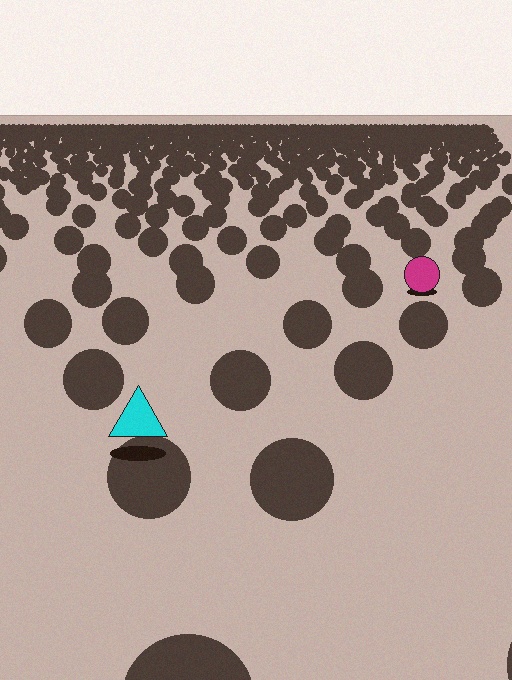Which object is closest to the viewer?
The cyan triangle is closest. The texture marks near it are larger and more spread out.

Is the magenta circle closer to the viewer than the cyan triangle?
No. The cyan triangle is closer — you can tell from the texture gradient: the ground texture is coarser near it.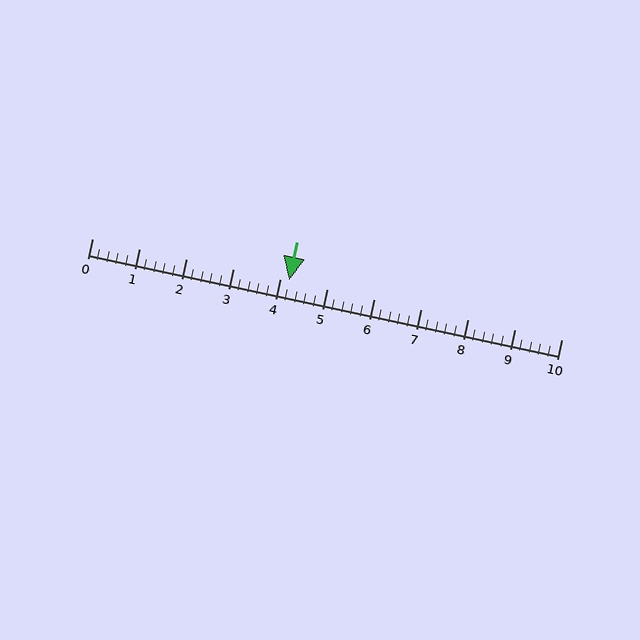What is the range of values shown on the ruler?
The ruler shows values from 0 to 10.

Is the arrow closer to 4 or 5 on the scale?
The arrow is closer to 4.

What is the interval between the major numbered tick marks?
The major tick marks are spaced 1 units apart.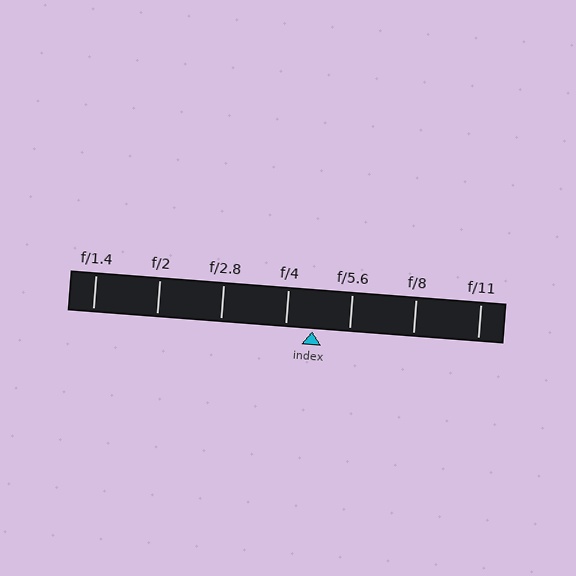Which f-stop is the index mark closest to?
The index mark is closest to f/4.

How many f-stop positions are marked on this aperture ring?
There are 7 f-stop positions marked.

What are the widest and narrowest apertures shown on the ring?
The widest aperture shown is f/1.4 and the narrowest is f/11.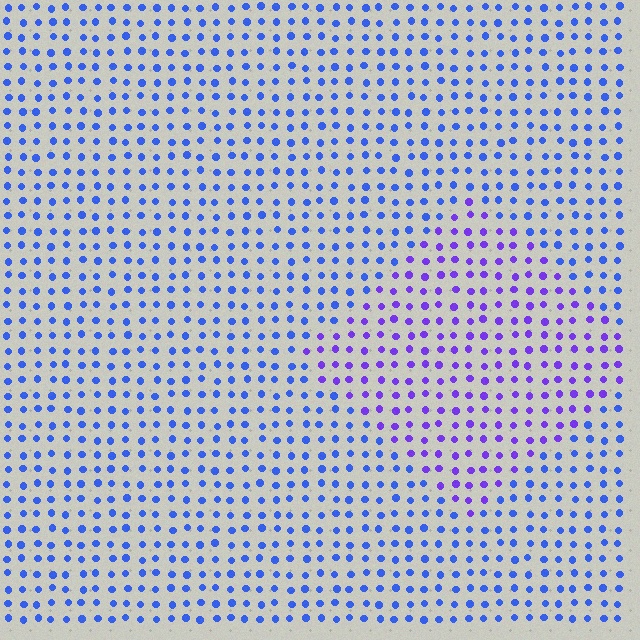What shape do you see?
I see a diamond.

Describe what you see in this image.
The image is filled with small blue elements in a uniform arrangement. A diamond-shaped region is visible where the elements are tinted to a slightly different hue, forming a subtle color boundary.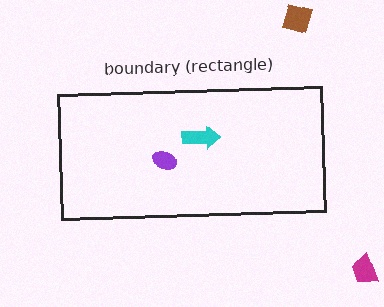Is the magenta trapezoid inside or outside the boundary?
Outside.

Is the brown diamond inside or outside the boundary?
Outside.